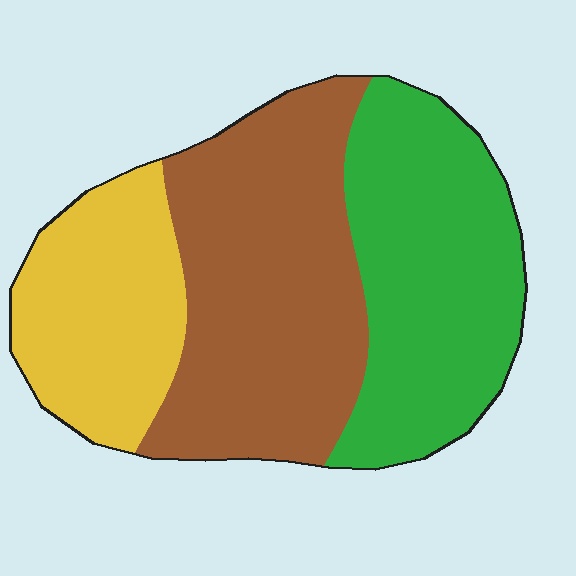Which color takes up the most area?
Brown, at roughly 40%.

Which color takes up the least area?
Yellow, at roughly 25%.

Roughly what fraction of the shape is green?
Green covers 35% of the shape.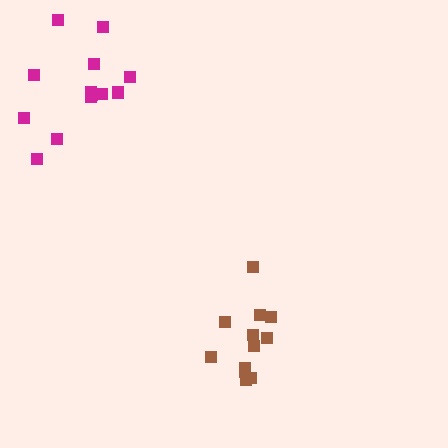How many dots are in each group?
Group 1: 12 dots, Group 2: 13 dots (25 total).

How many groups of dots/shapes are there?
There are 2 groups.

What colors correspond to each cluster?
The clusters are colored: brown, magenta.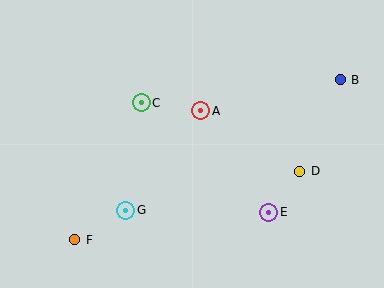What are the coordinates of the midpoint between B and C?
The midpoint between B and C is at (241, 91).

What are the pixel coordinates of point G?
Point G is at (126, 210).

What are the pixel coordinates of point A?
Point A is at (201, 111).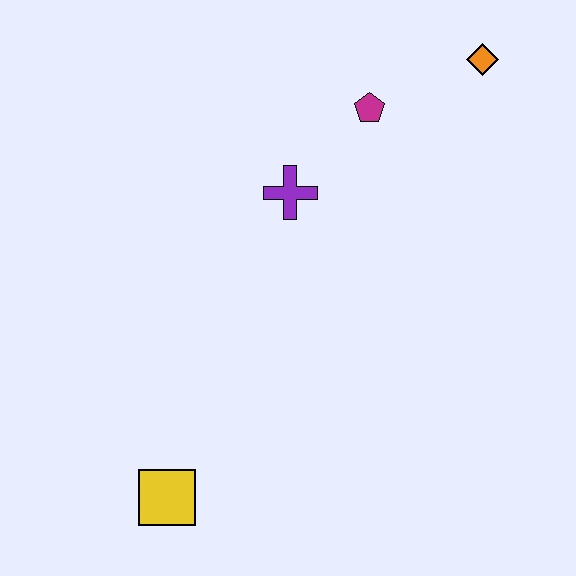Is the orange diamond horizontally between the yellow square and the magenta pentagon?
No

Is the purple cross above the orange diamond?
No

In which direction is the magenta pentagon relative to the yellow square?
The magenta pentagon is above the yellow square.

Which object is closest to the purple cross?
The magenta pentagon is closest to the purple cross.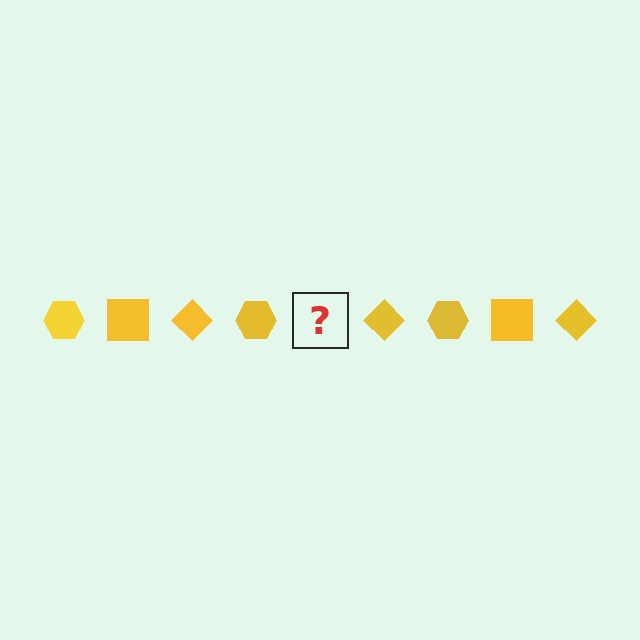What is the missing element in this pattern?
The missing element is a yellow square.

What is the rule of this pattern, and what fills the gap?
The rule is that the pattern cycles through hexagon, square, diamond shapes in yellow. The gap should be filled with a yellow square.